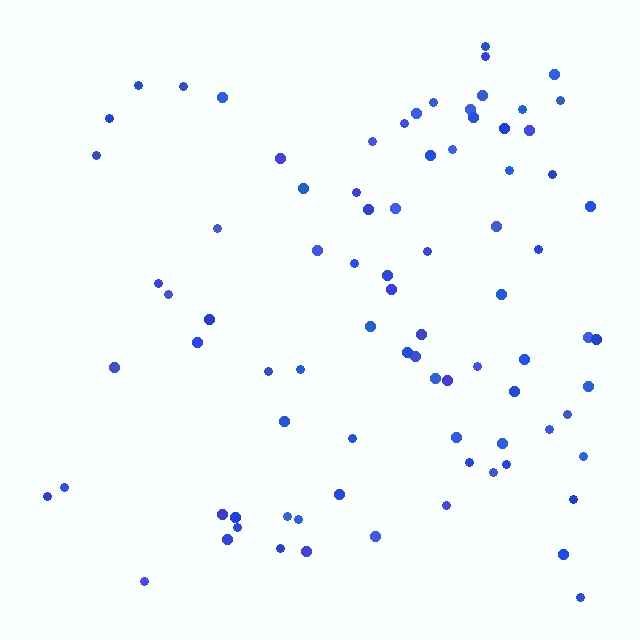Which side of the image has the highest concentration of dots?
The right.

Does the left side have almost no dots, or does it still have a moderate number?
Still a moderate number, just noticeably fewer than the right.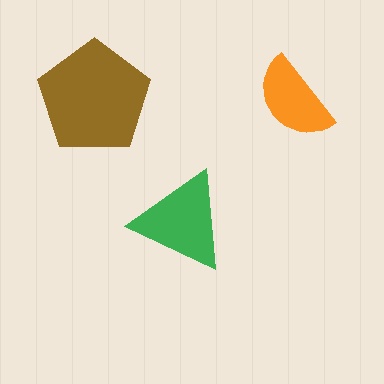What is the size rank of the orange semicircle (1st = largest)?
3rd.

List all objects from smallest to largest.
The orange semicircle, the green triangle, the brown pentagon.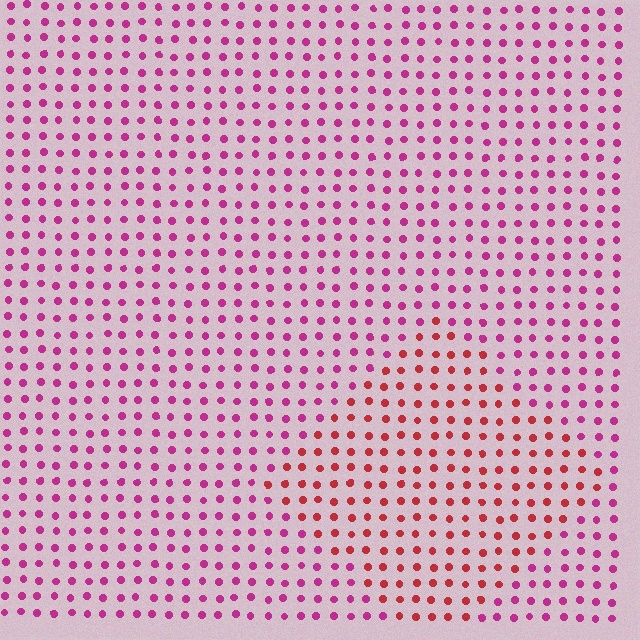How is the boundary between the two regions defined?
The boundary is defined purely by a slight shift in hue (about 36 degrees). Spacing, size, and orientation are identical on both sides.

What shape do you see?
I see a diamond.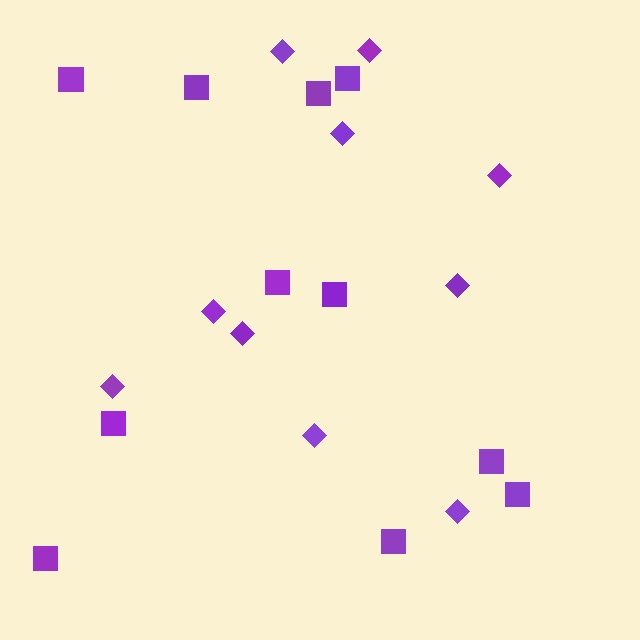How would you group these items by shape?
There are 2 groups: one group of squares (11) and one group of diamonds (10).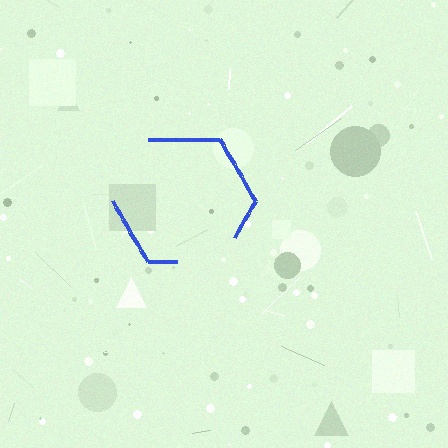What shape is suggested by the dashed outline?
The dashed outline suggests a hexagon.